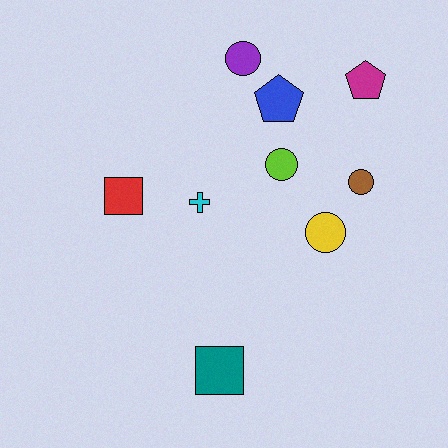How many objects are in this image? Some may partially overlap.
There are 9 objects.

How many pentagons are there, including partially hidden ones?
There are 2 pentagons.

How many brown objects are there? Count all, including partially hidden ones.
There is 1 brown object.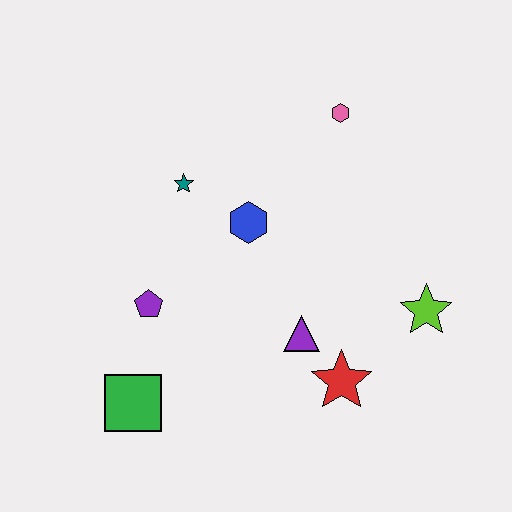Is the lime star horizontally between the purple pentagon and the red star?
No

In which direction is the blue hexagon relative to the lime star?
The blue hexagon is to the left of the lime star.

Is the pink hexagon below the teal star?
No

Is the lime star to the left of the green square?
No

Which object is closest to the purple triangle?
The red star is closest to the purple triangle.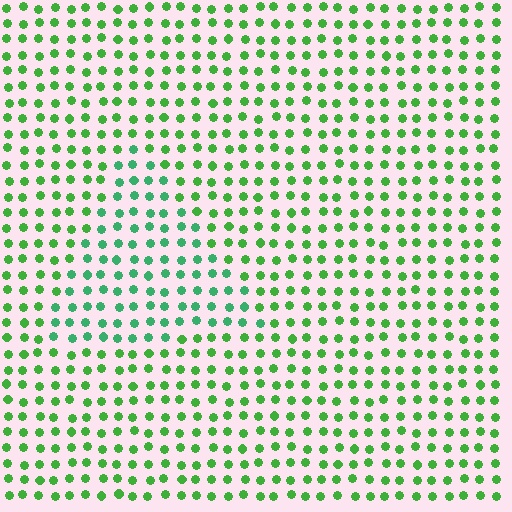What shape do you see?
I see a triangle.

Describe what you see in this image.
The image is filled with small green elements in a uniform arrangement. A triangle-shaped region is visible where the elements are tinted to a slightly different hue, forming a subtle color boundary.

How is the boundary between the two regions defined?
The boundary is defined purely by a slight shift in hue (about 28 degrees). Spacing, size, and orientation are identical on both sides.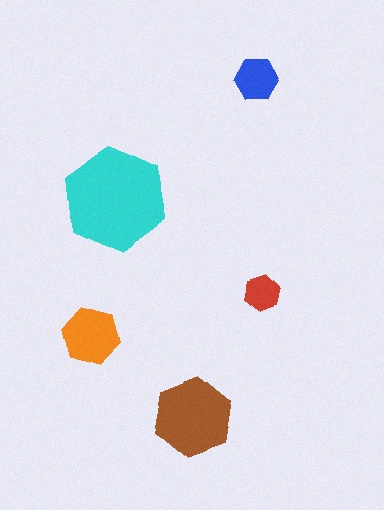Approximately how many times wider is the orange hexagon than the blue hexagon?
About 1.5 times wider.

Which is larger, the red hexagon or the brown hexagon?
The brown one.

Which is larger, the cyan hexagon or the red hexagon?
The cyan one.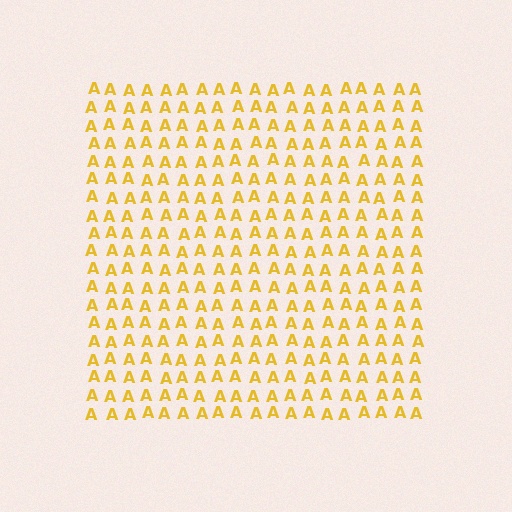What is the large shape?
The large shape is a square.